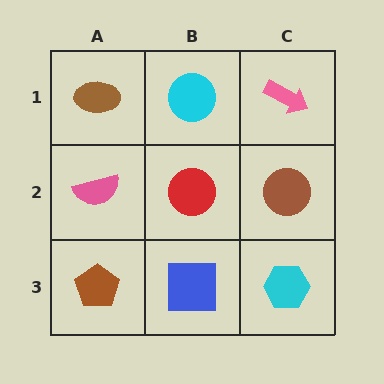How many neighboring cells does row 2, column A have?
3.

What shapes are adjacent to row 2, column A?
A brown ellipse (row 1, column A), a brown pentagon (row 3, column A), a red circle (row 2, column B).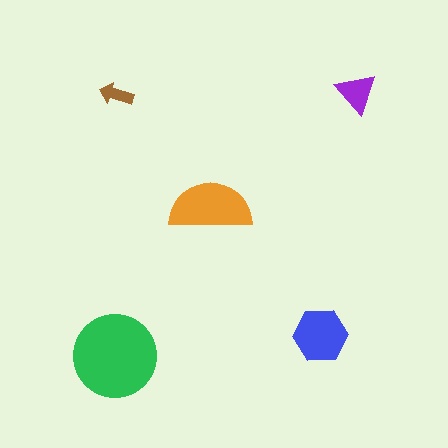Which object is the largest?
The green circle.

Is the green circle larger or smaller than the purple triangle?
Larger.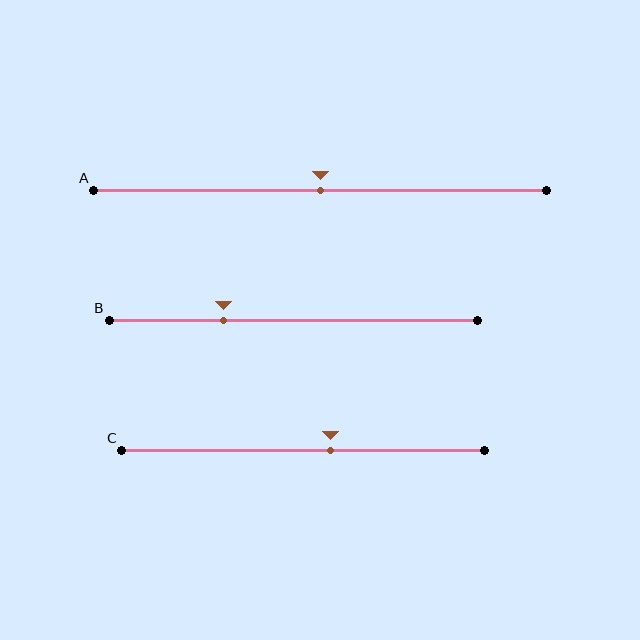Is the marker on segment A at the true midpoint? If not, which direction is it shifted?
Yes, the marker on segment A is at the true midpoint.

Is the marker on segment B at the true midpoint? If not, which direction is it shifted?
No, the marker on segment B is shifted to the left by about 19% of the segment length.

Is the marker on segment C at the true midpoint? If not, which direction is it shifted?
No, the marker on segment C is shifted to the right by about 8% of the segment length.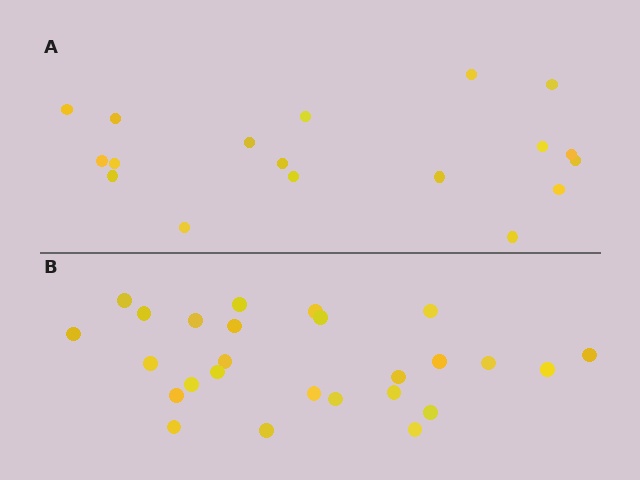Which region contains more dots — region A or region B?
Region B (the bottom region) has more dots.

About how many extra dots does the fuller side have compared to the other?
Region B has roughly 8 or so more dots than region A.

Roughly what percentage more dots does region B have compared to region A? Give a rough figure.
About 45% more.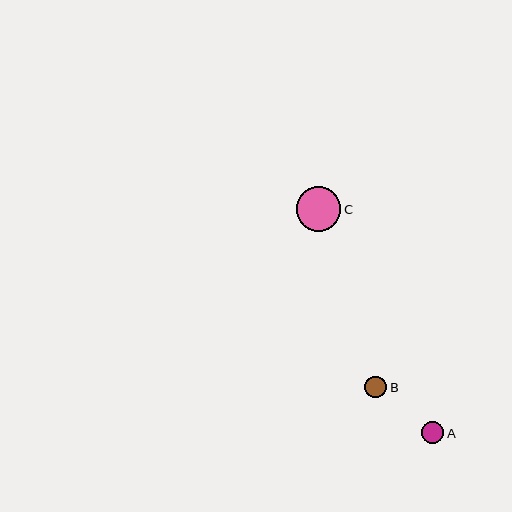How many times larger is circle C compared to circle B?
Circle C is approximately 2.0 times the size of circle B.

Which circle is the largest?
Circle C is the largest with a size of approximately 44 pixels.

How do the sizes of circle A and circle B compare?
Circle A and circle B are approximately the same size.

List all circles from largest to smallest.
From largest to smallest: C, A, B.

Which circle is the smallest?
Circle B is the smallest with a size of approximately 22 pixels.